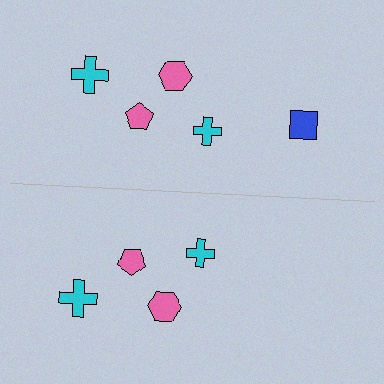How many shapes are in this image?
There are 9 shapes in this image.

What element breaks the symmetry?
A blue square is missing from the bottom side.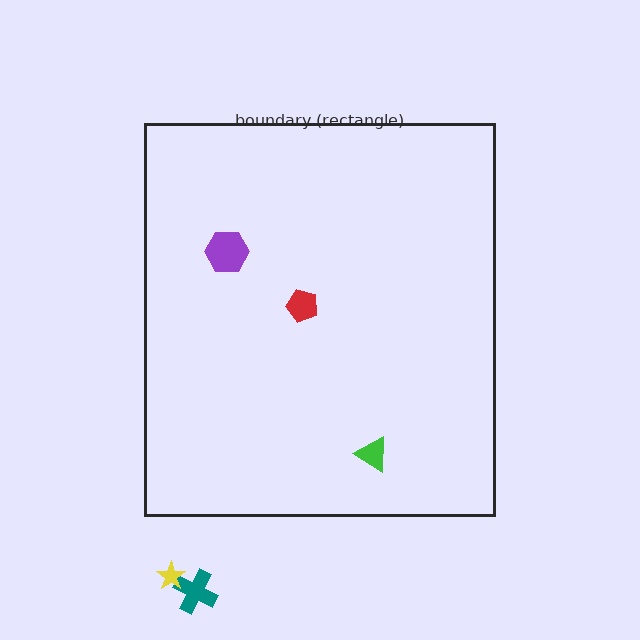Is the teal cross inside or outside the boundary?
Outside.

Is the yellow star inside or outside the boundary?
Outside.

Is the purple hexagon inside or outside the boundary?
Inside.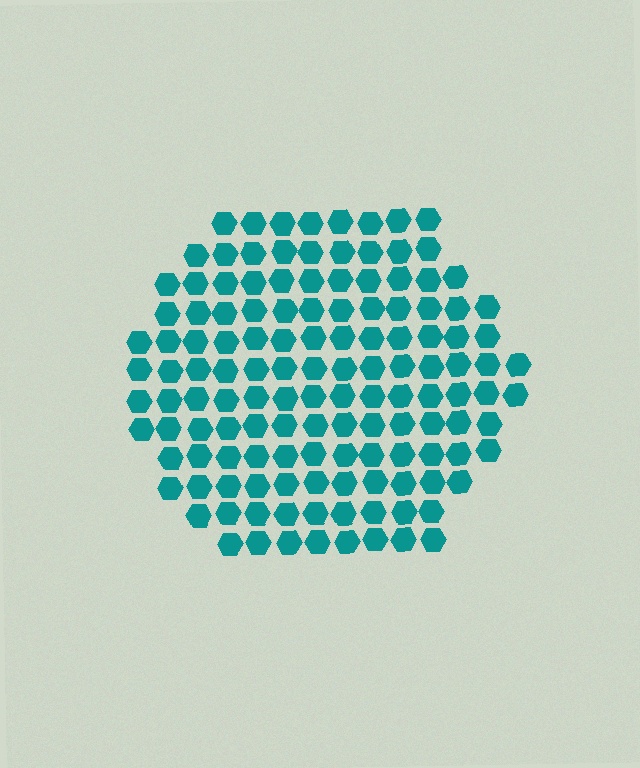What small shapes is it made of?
It is made of small hexagons.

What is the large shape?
The large shape is a hexagon.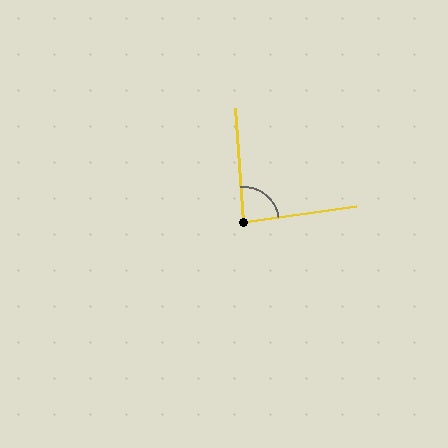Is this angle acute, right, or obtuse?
It is approximately a right angle.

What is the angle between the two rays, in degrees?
Approximately 86 degrees.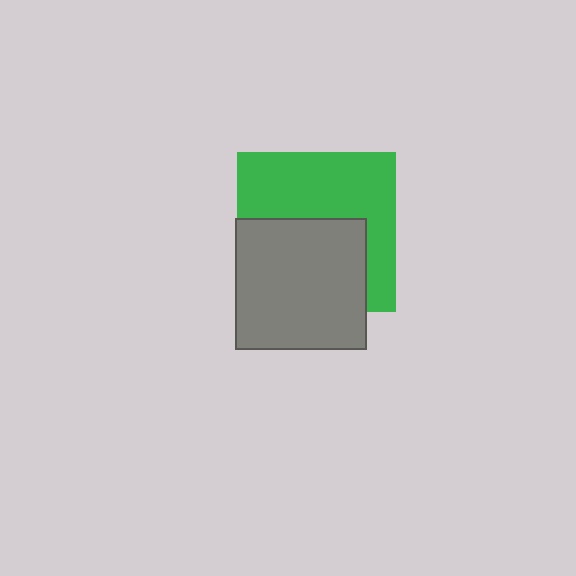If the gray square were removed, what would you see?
You would see the complete green square.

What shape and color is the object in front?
The object in front is a gray square.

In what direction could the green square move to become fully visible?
The green square could move up. That would shift it out from behind the gray square entirely.